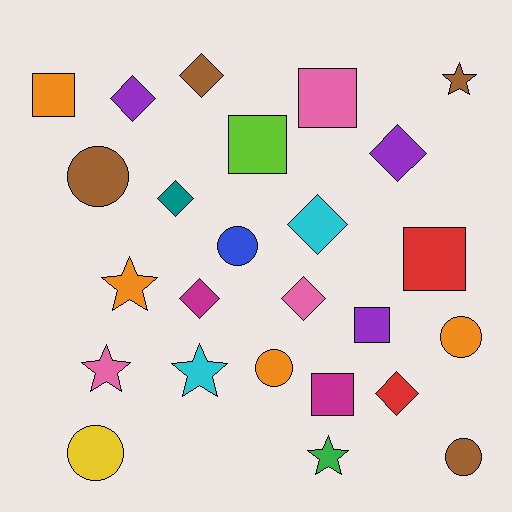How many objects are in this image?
There are 25 objects.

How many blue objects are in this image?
There is 1 blue object.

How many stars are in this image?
There are 5 stars.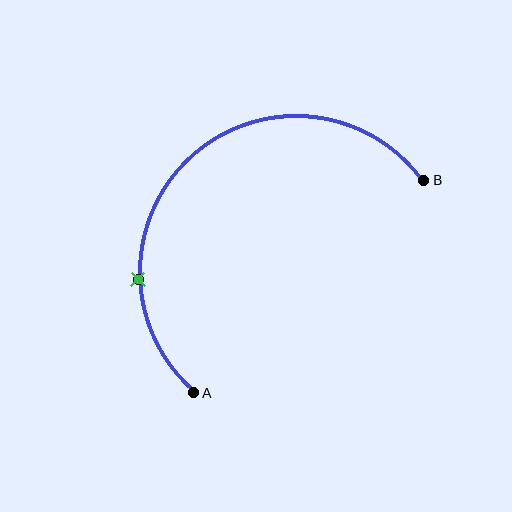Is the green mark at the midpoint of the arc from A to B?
No. The green mark lies on the arc but is closer to endpoint A. The arc midpoint would be at the point on the curve equidistant along the arc from both A and B.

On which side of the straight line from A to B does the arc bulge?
The arc bulges above and to the left of the straight line connecting A and B.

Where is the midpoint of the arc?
The arc midpoint is the point on the curve farthest from the straight line joining A and B. It sits above and to the left of that line.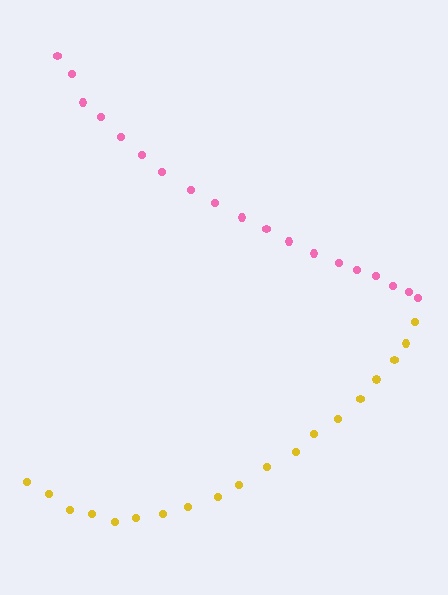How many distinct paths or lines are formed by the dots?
There are 2 distinct paths.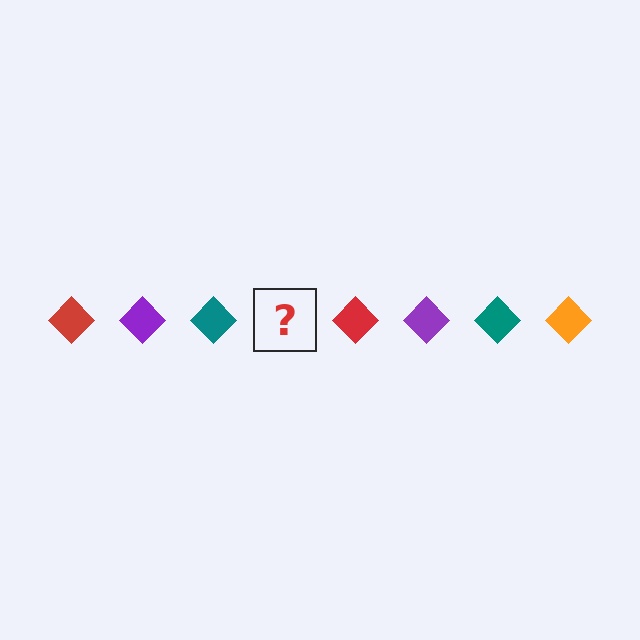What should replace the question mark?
The question mark should be replaced with an orange diamond.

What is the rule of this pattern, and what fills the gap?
The rule is that the pattern cycles through red, purple, teal, orange diamonds. The gap should be filled with an orange diamond.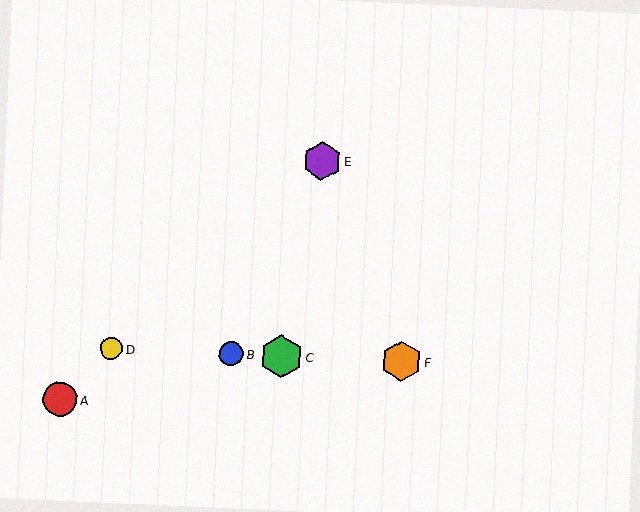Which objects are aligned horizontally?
Objects B, C, D, F are aligned horizontally.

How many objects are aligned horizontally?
4 objects (B, C, D, F) are aligned horizontally.